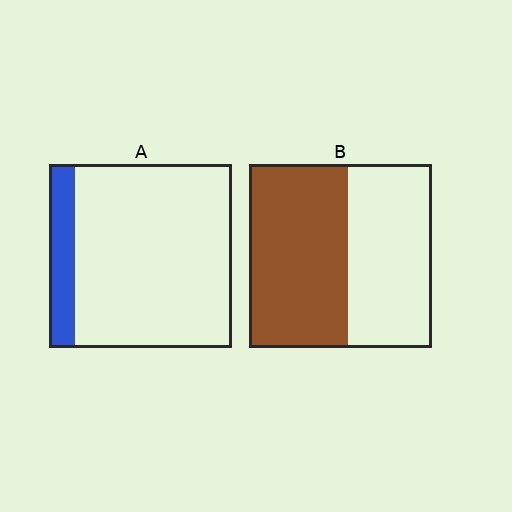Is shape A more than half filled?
No.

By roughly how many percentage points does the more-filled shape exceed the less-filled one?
By roughly 40 percentage points (B over A).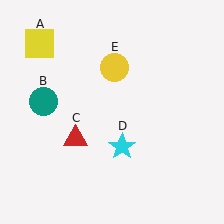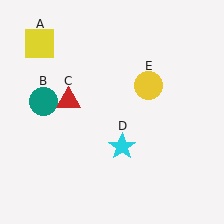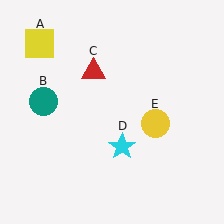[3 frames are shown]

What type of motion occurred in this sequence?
The red triangle (object C), yellow circle (object E) rotated clockwise around the center of the scene.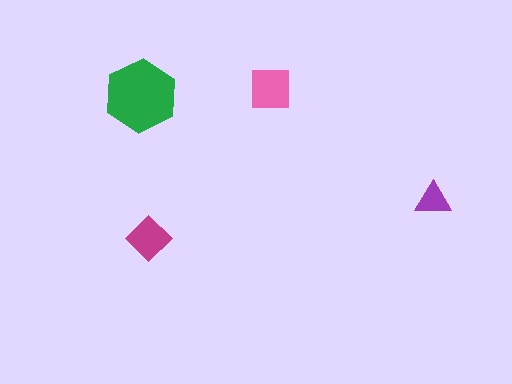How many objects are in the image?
There are 4 objects in the image.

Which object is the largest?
The green hexagon.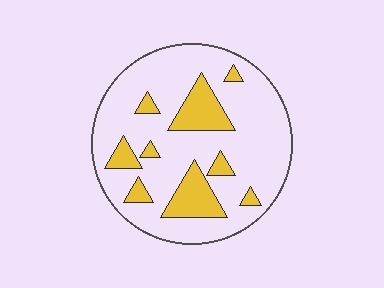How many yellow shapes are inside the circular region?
9.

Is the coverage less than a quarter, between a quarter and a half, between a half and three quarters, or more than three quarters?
Less than a quarter.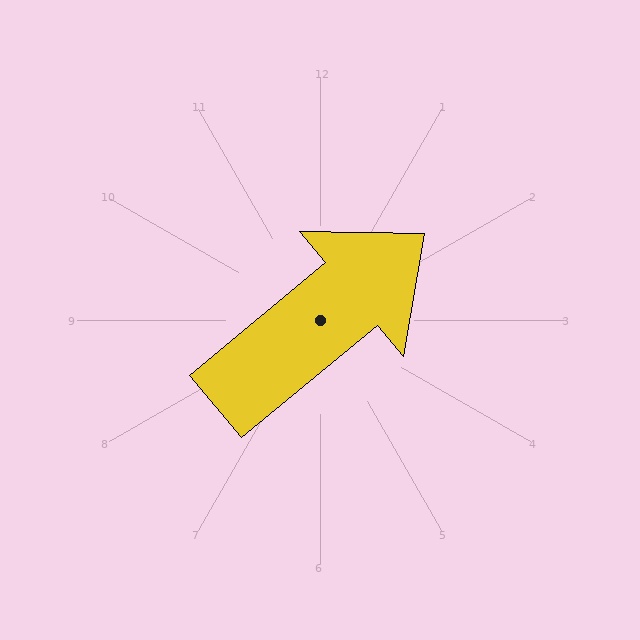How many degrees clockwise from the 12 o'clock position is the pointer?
Approximately 50 degrees.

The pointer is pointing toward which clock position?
Roughly 2 o'clock.